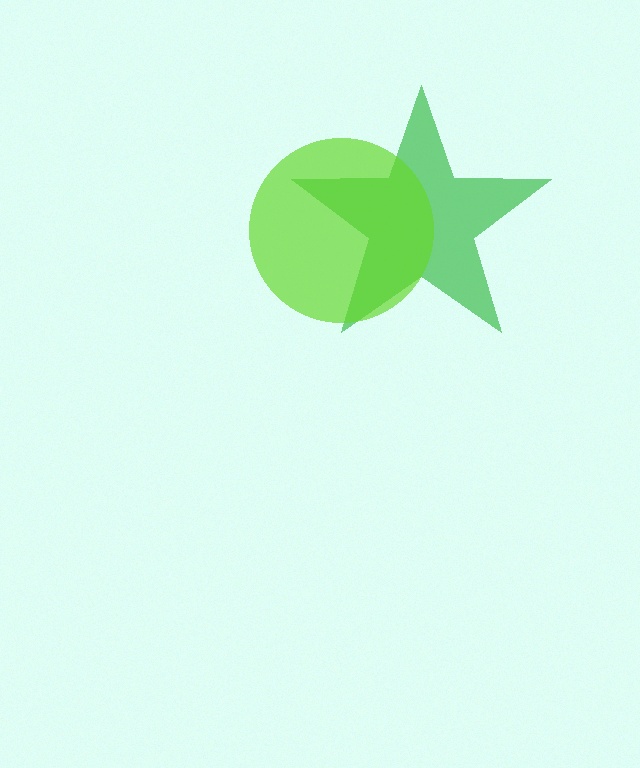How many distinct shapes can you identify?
There are 2 distinct shapes: a green star, a lime circle.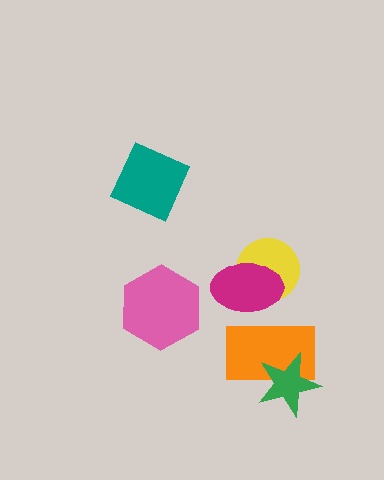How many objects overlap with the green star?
1 object overlaps with the green star.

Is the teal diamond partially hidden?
No, no other shape covers it.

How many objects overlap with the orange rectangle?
2 objects overlap with the orange rectangle.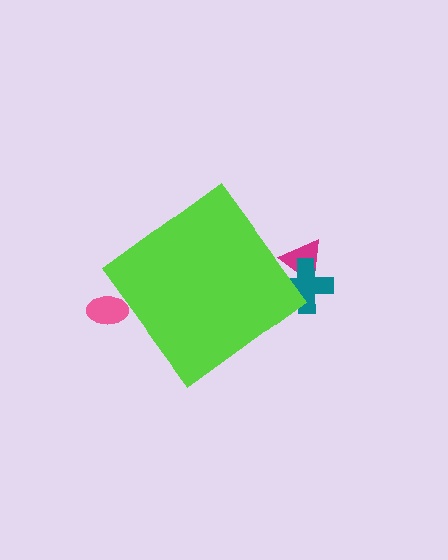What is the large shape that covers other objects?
A lime diamond.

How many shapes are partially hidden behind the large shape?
3 shapes are partially hidden.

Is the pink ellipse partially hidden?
Yes, the pink ellipse is partially hidden behind the lime diamond.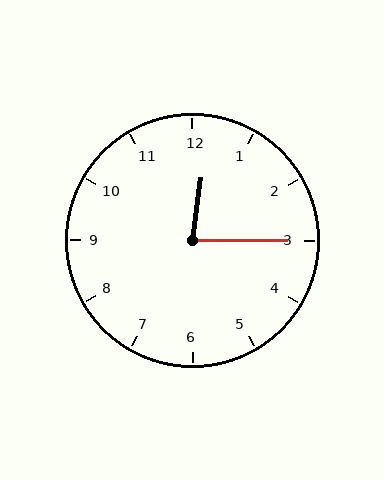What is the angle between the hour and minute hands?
Approximately 82 degrees.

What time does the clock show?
12:15.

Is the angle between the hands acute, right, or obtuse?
It is acute.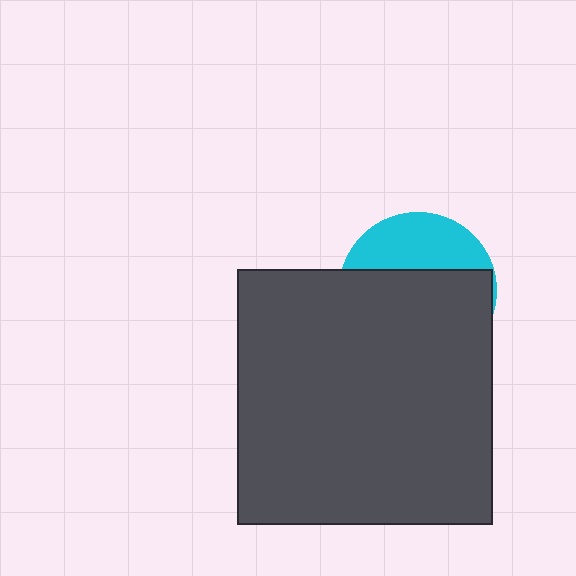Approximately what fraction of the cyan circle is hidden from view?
Roughly 66% of the cyan circle is hidden behind the dark gray square.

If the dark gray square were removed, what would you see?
You would see the complete cyan circle.